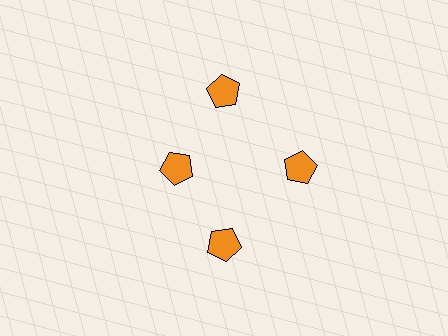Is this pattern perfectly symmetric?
No. The 4 orange pentagons are arranged in a ring, but one element near the 9 o'clock position is pulled inward toward the center, breaking the 4-fold rotational symmetry.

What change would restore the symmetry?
The symmetry would be restored by moving it outward, back onto the ring so that all 4 pentagons sit at equal angles and equal distance from the center.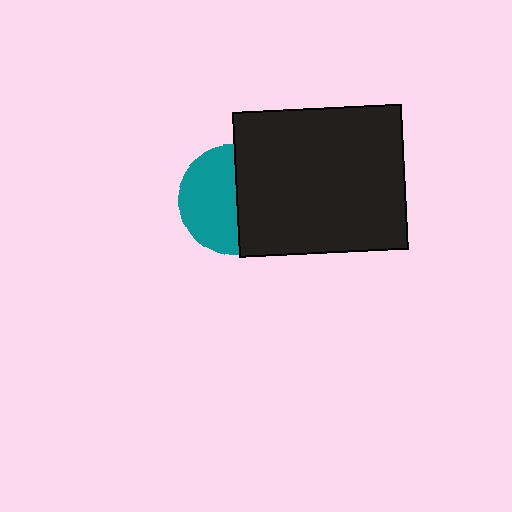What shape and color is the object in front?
The object in front is a black rectangle.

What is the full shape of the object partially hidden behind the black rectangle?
The partially hidden object is a teal circle.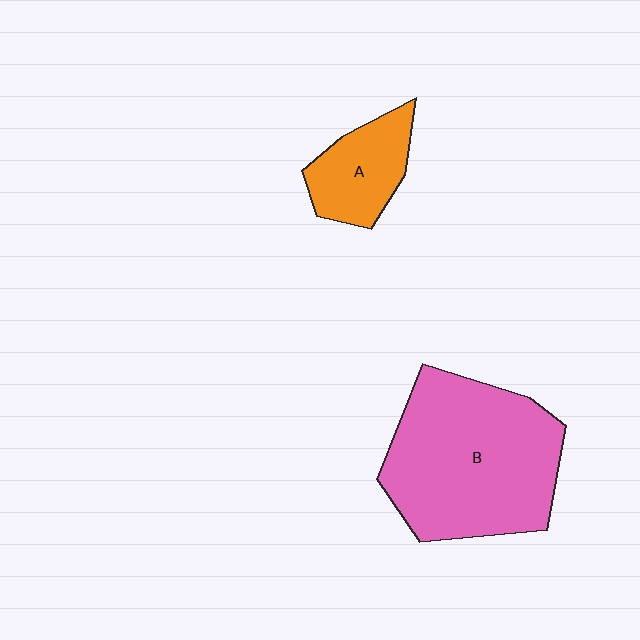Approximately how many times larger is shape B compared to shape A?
Approximately 2.8 times.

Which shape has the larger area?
Shape B (pink).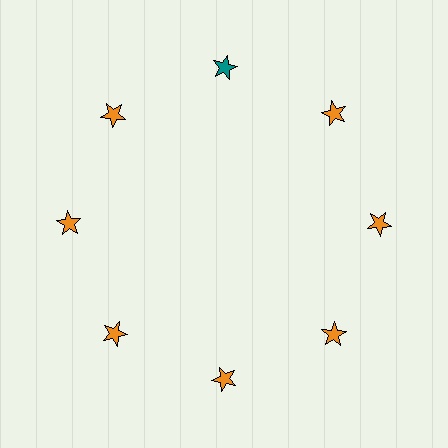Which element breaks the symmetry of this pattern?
The teal star at roughly the 12 o'clock position breaks the symmetry. All other shapes are orange stars.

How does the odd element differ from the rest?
It has a different color: teal instead of orange.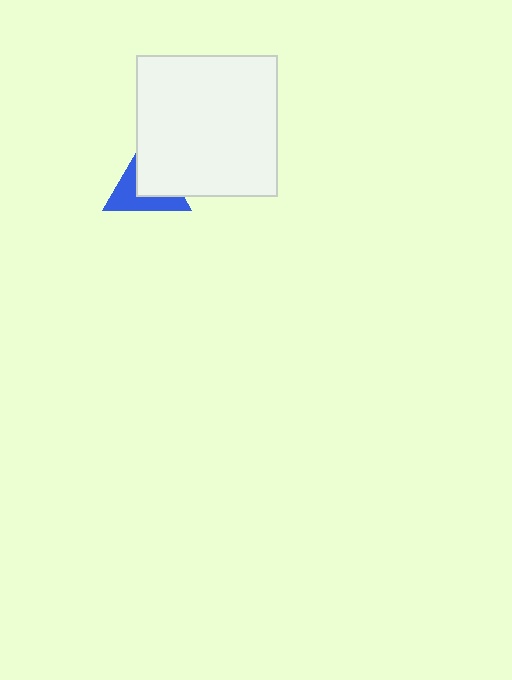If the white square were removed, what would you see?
You would see the complete blue triangle.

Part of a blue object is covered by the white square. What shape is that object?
It is a triangle.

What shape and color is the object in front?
The object in front is a white square.